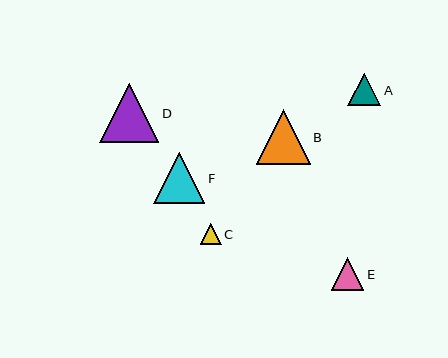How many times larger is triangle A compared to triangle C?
Triangle A is approximately 1.6 times the size of triangle C.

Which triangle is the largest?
Triangle D is the largest with a size of approximately 59 pixels.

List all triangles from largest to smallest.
From largest to smallest: D, B, F, A, E, C.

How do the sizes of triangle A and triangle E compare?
Triangle A and triangle E are approximately the same size.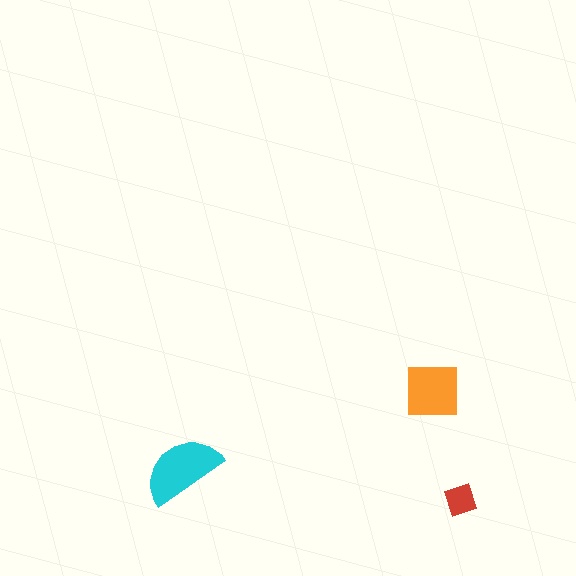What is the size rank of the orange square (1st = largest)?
2nd.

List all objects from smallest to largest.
The red diamond, the orange square, the cyan semicircle.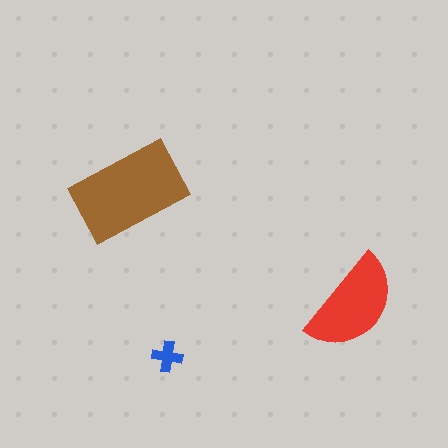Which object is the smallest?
The blue cross.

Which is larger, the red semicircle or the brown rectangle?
The brown rectangle.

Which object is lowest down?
The blue cross is bottommost.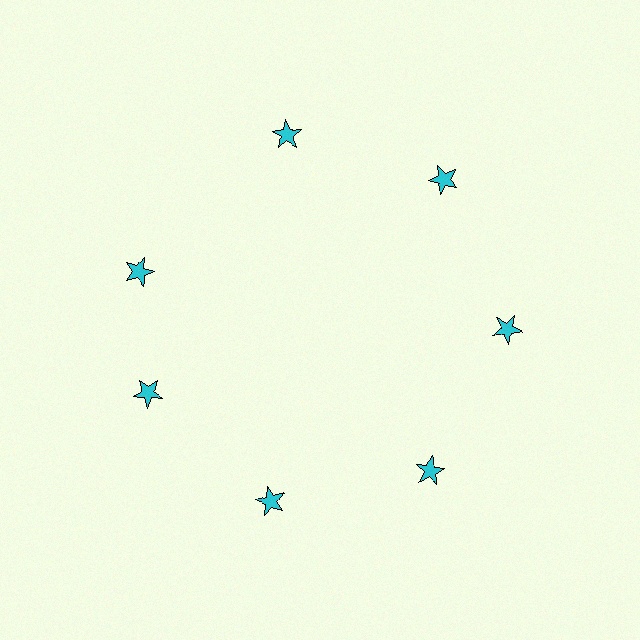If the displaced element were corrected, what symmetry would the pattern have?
It would have 7-fold rotational symmetry — the pattern would map onto itself every 51 degrees.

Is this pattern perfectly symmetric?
No. The 7 cyan stars are arranged in a ring, but one element near the 10 o'clock position is rotated out of alignment along the ring, breaking the 7-fold rotational symmetry.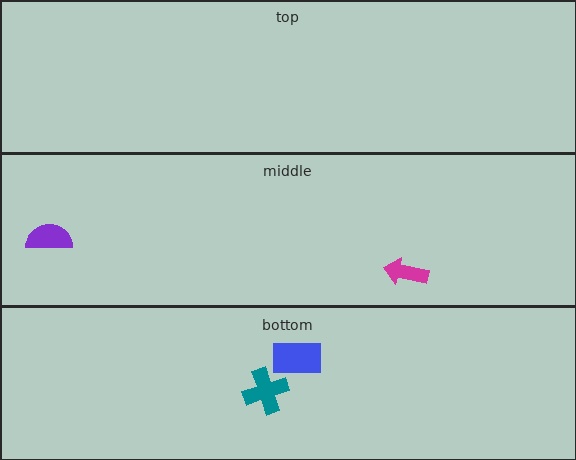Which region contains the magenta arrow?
The middle region.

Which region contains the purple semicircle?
The middle region.